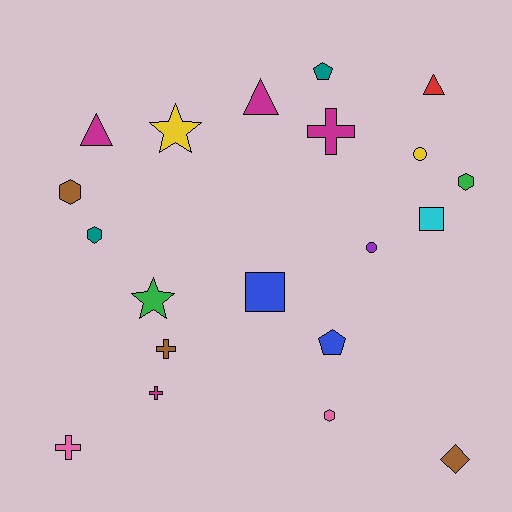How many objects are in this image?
There are 20 objects.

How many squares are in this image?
There are 2 squares.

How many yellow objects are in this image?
There are 2 yellow objects.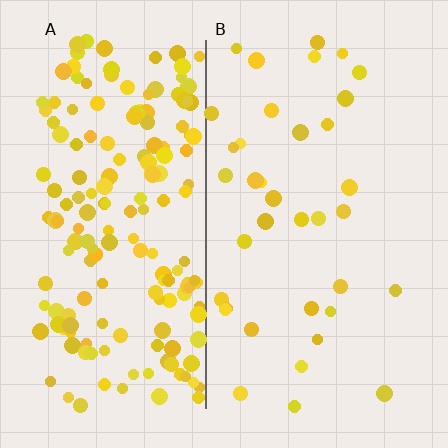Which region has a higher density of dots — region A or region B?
A (the left).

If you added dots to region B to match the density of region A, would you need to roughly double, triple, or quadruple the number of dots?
Approximately quadruple.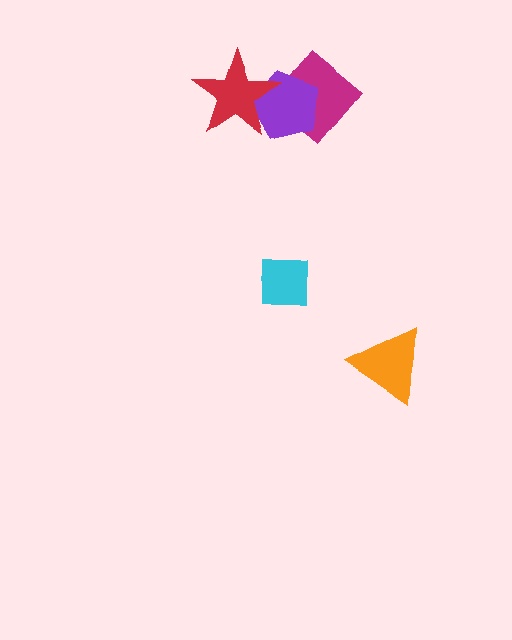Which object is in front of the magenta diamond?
The purple pentagon is in front of the magenta diamond.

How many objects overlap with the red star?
1 object overlaps with the red star.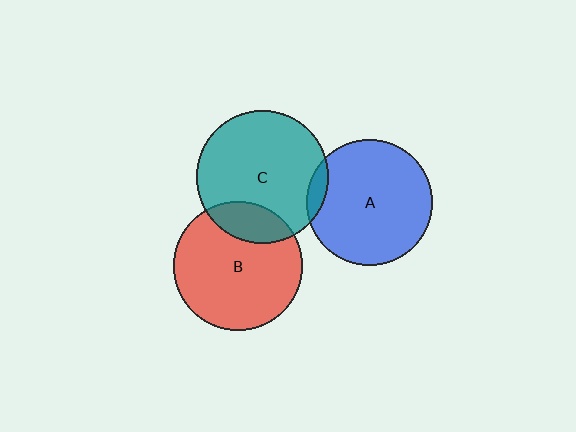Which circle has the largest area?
Circle C (teal).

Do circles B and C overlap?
Yes.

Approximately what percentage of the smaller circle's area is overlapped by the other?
Approximately 20%.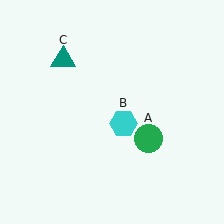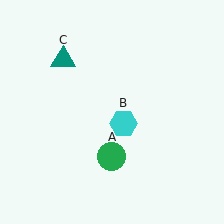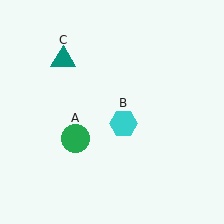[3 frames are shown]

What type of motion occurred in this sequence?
The green circle (object A) rotated clockwise around the center of the scene.